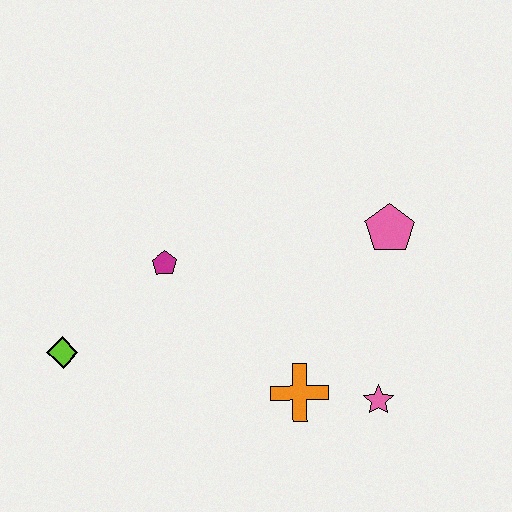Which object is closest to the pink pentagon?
The pink star is closest to the pink pentagon.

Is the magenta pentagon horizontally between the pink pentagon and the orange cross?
No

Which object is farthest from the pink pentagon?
The lime diamond is farthest from the pink pentagon.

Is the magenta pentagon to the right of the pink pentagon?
No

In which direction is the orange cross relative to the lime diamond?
The orange cross is to the right of the lime diamond.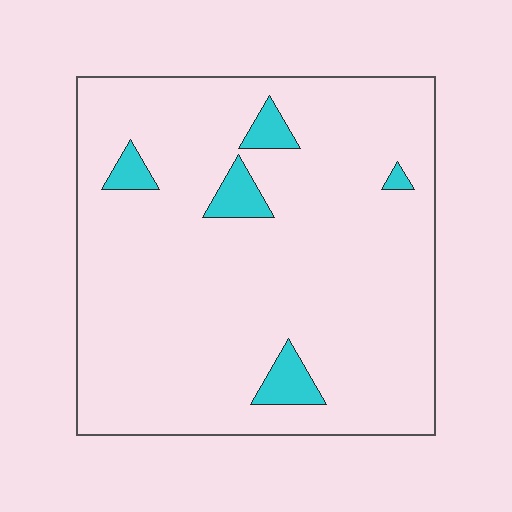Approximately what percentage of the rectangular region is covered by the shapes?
Approximately 5%.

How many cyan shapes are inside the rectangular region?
5.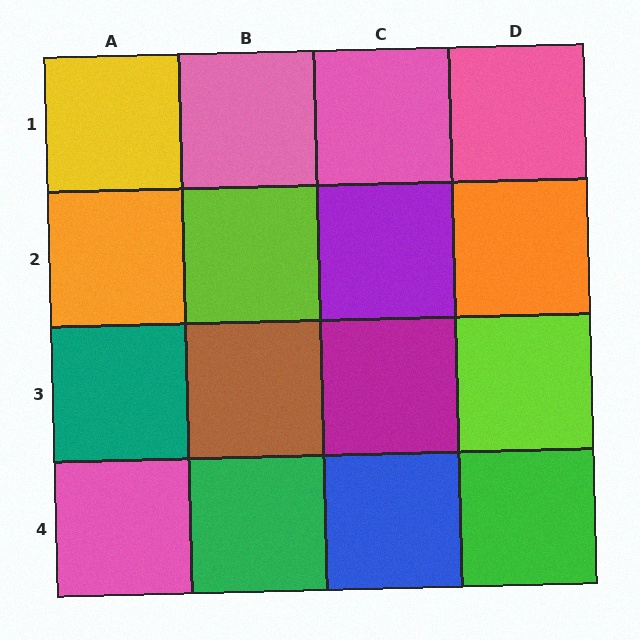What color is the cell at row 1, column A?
Yellow.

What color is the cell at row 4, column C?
Blue.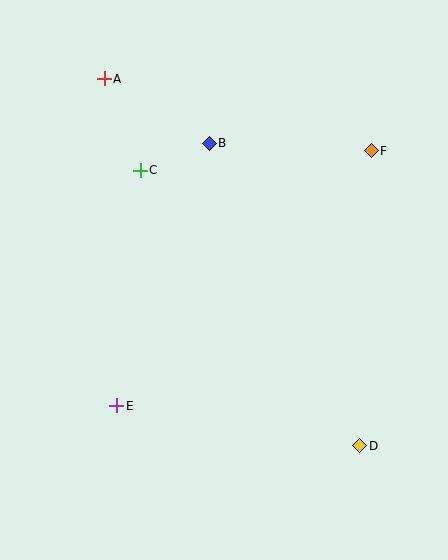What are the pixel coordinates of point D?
Point D is at (360, 446).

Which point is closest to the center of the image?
Point B at (209, 143) is closest to the center.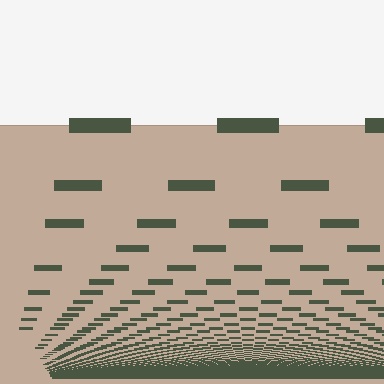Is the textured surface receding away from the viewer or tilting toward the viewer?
The surface appears to tilt toward the viewer. Texture elements get larger and sparser toward the top.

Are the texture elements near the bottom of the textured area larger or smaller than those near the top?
Smaller. The gradient is inverted — elements near the bottom are smaller and denser.